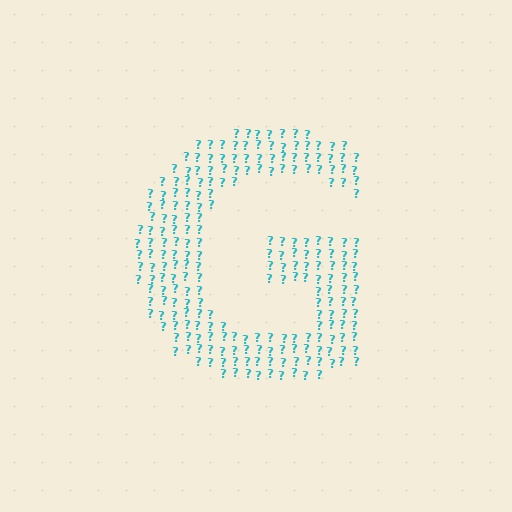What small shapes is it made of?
It is made of small question marks.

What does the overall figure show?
The overall figure shows the letter G.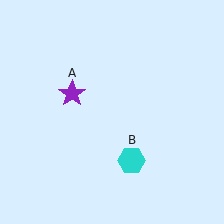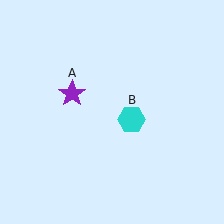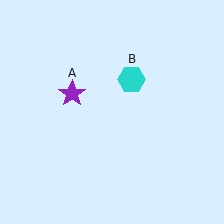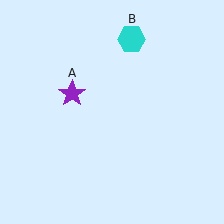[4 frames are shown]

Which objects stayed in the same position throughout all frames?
Purple star (object A) remained stationary.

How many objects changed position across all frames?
1 object changed position: cyan hexagon (object B).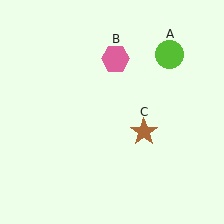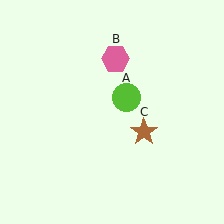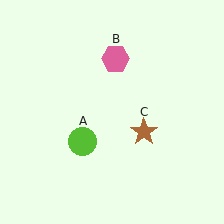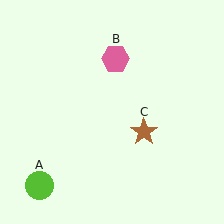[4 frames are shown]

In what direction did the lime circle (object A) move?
The lime circle (object A) moved down and to the left.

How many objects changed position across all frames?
1 object changed position: lime circle (object A).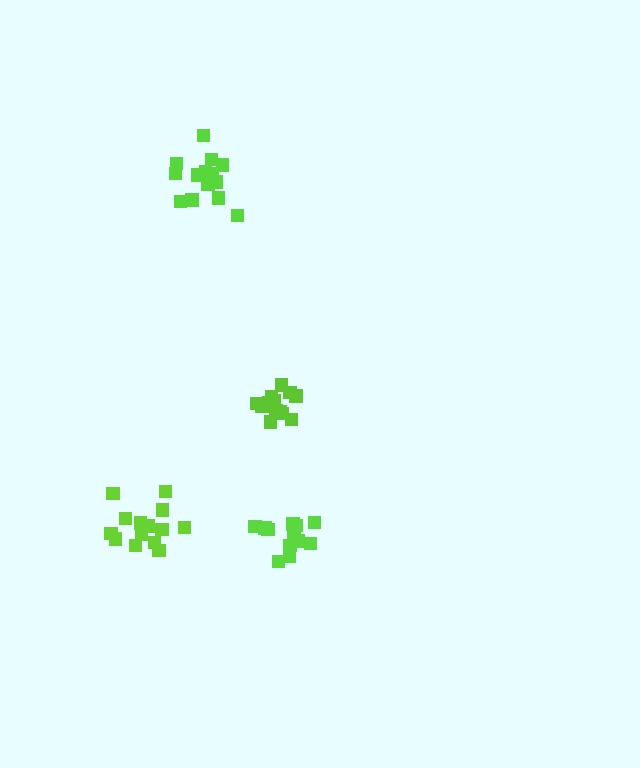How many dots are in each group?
Group 1: 16 dots, Group 2: 15 dots, Group 3: 14 dots, Group 4: 13 dots (58 total).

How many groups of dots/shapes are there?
There are 4 groups.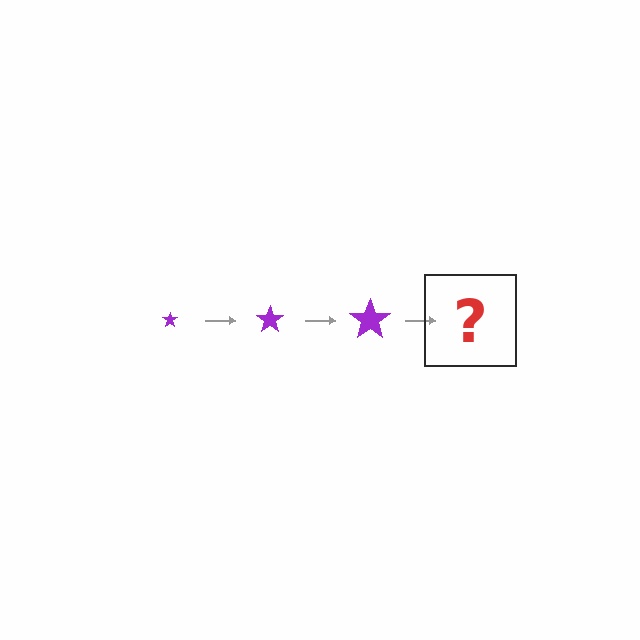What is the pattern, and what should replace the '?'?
The pattern is that the star gets progressively larger each step. The '?' should be a purple star, larger than the previous one.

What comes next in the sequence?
The next element should be a purple star, larger than the previous one.